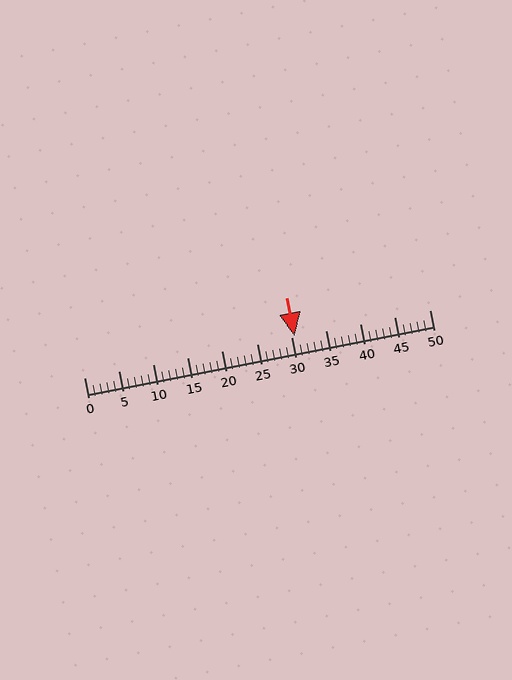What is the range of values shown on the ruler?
The ruler shows values from 0 to 50.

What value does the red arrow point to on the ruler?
The red arrow points to approximately 30.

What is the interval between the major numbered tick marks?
The major tick marks are spaced 5 units apart.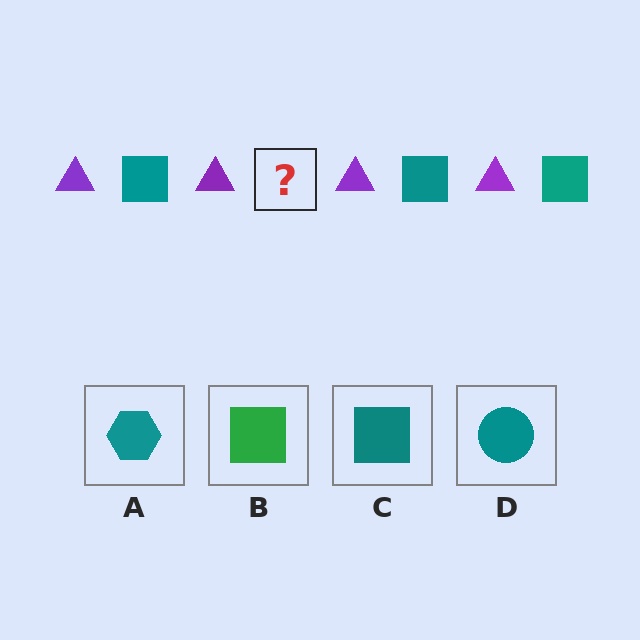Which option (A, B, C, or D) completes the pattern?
C.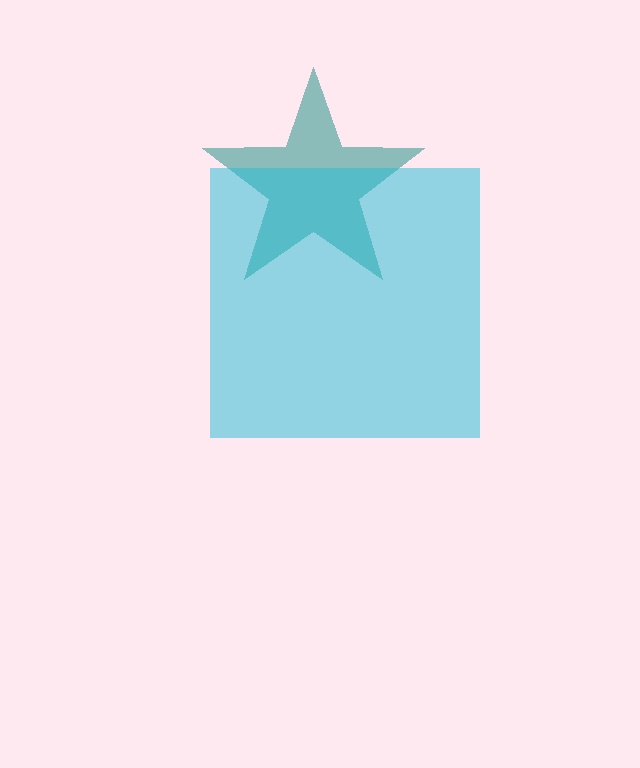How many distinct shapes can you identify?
There are 2 distinct shapes: a teal star, a cyan square.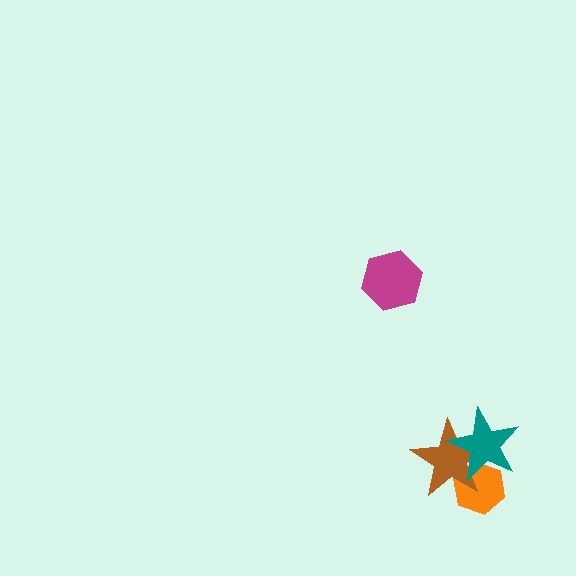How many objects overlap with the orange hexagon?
2 objects overlap with the orange hexagon.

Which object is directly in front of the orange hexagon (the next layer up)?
The brown star is directly in front of the orange hexagon.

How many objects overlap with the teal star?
2 objects overlap with the teal star.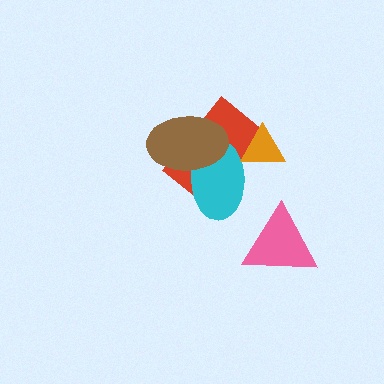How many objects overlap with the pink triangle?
0 objects overlap with the pink triangle.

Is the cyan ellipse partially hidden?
Yes, it is partially covered by another shape.